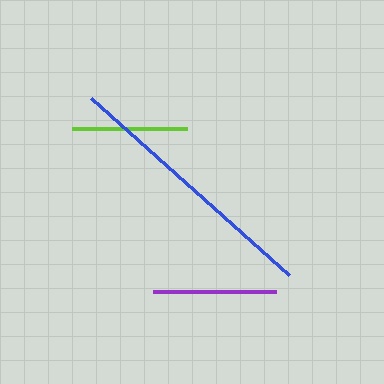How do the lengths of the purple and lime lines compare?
The purple and lime lines are approximately the same length.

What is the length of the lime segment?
The lime segment is approximately 115 pixels long.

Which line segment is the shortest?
The lime line is the shortest at approximately 115 pixels.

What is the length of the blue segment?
The blue segment is approximately 266 pixels long.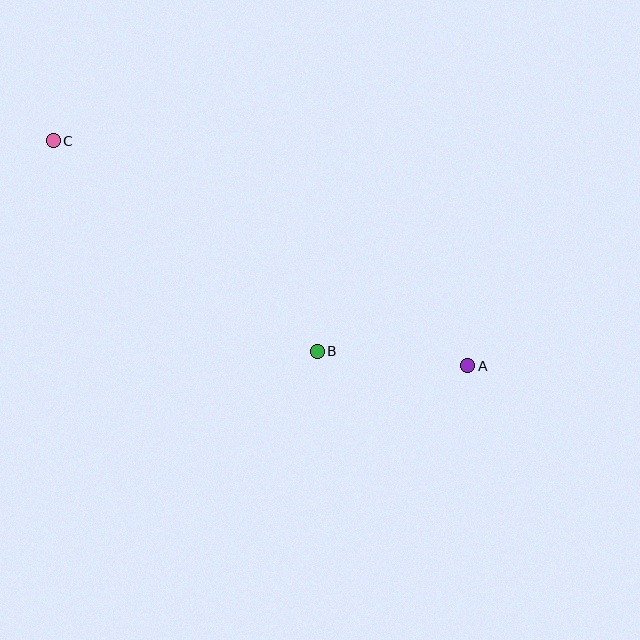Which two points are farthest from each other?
Points A and C are farthest from each other.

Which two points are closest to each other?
Points A and B are closest to each other.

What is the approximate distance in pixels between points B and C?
The distance between B and C is approximately 338 pixels.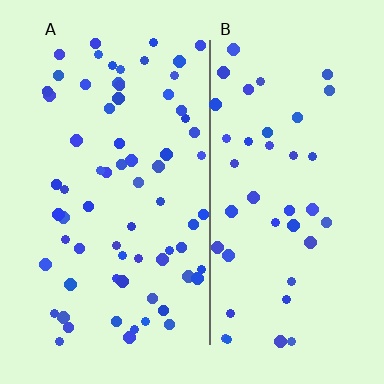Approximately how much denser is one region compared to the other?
Approximately 1.6× — region A over region B.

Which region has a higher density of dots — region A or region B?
A (the left).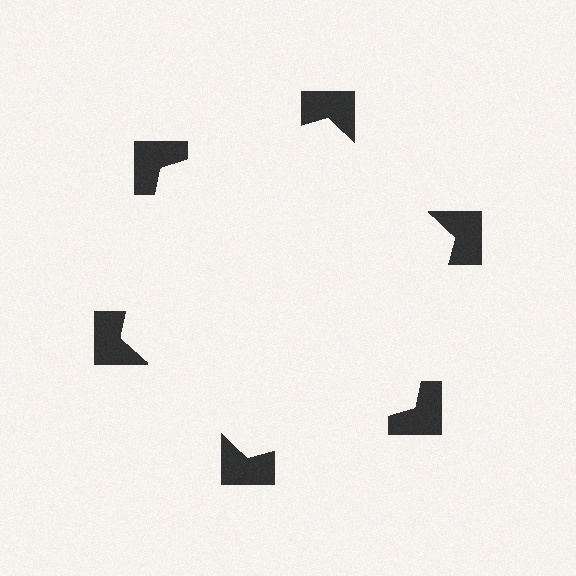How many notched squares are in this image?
There are 6 — one at each vertex of the illusory hexagon.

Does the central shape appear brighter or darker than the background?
It typically appears slightly brighter than the background, even though no actual brightness change is drawn.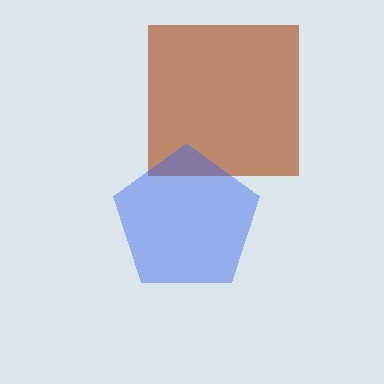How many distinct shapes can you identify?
There are 2 distinct shapes: a brown square, a blue pentagon.